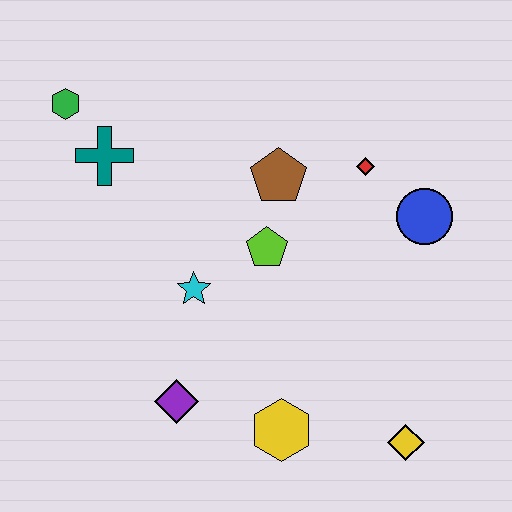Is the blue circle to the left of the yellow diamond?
No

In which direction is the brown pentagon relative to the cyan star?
The brown pentagon is above the cyan star.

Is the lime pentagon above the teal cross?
No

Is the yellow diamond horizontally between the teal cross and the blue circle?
Yes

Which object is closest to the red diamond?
The blue circle is closest to the red diamond.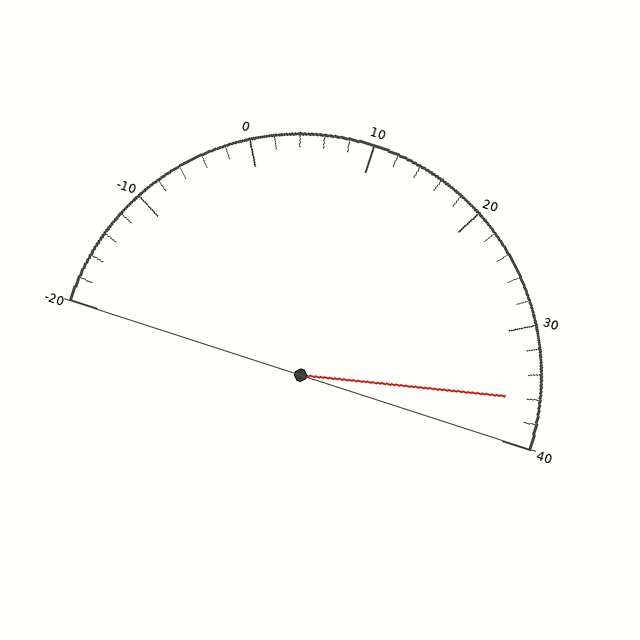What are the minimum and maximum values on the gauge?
The gauge ranges from -20 to 40.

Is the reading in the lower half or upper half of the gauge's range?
The reading is in the upper half of the range (-20 to 40).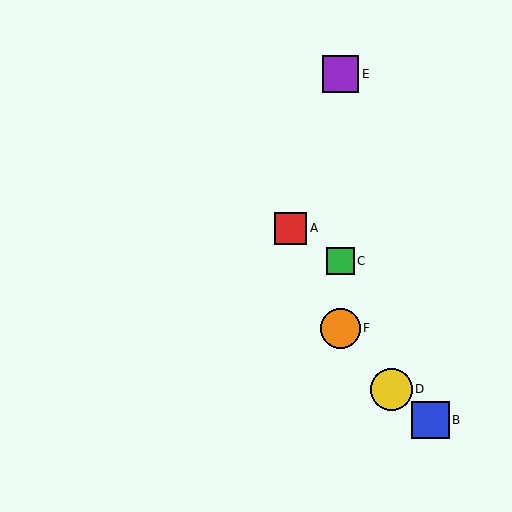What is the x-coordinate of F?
Object F is at x≈340.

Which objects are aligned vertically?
Objects C, E, F are aligned vertically.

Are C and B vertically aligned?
No, C is at x≈340 and B is at x≈431.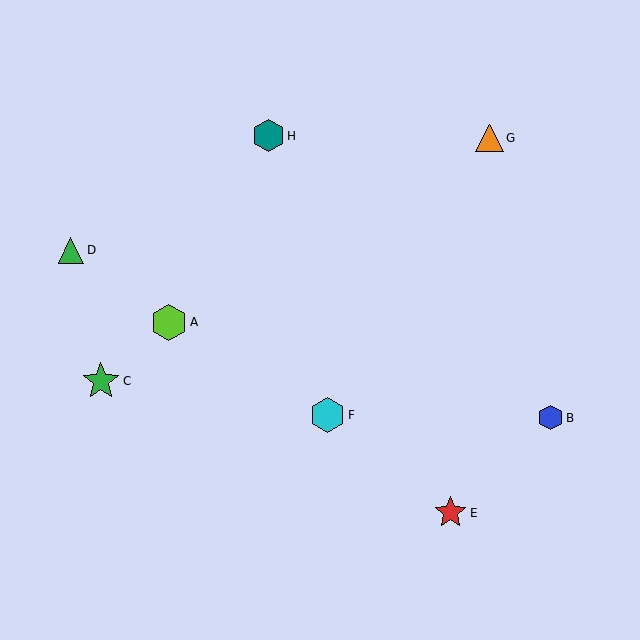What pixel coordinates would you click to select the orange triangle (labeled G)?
Click at (489, 138) to select the orange triangle G.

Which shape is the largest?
The green star (labeled C) is the largest.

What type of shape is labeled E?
Shape E is a red star.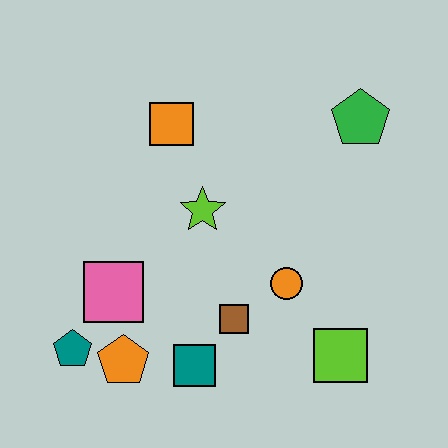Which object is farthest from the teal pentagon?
The green pentagon is farthest from the teal pentagon.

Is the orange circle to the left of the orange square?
No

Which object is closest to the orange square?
The lime star is closest to the orange square.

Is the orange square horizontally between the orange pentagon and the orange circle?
Yes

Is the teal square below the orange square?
Yes